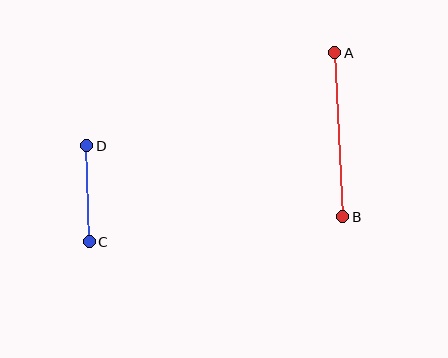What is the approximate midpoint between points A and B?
The midpoint is at approximately (339, 135) pixels.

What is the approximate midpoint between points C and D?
The midpoint is at approximately (88, 194) pixels.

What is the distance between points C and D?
The distance is approximately 96 pixels.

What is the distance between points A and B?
The distance is approximately 164 pixels.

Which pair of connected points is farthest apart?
Points A and B are farthest apart.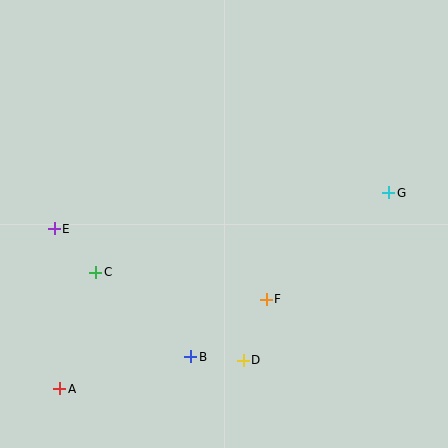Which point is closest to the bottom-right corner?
Point D is closest to the bottom-right corner.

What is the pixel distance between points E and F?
The distance between E and F is 223 pixels.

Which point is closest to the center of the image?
Point F at (266, 299) is closest to the center.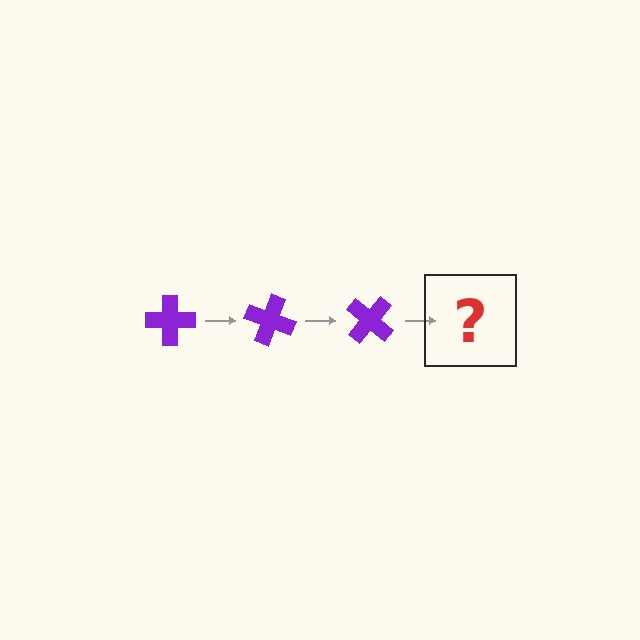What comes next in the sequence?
The next element should be a purple cross rotated 60 degrees.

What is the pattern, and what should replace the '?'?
The pattern is that the cross rotates 20 degrees each step. The '?' should be a purple cross rotated 60 degrees.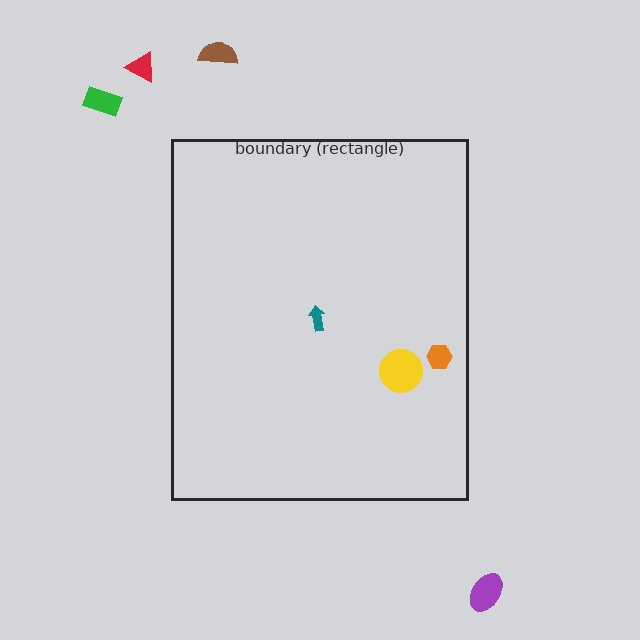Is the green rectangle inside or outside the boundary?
Outside.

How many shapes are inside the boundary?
3 inside, 4 outside.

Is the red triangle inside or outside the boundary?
Outside.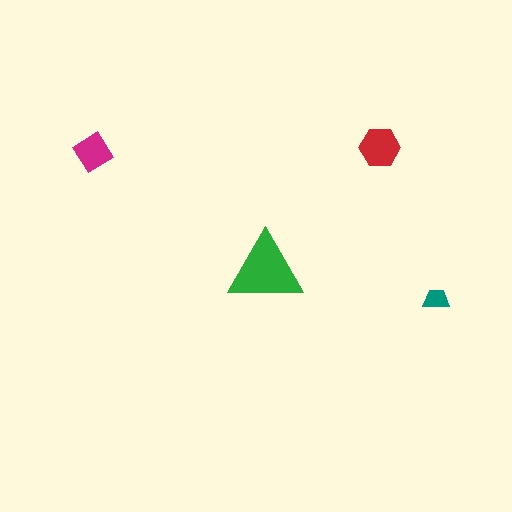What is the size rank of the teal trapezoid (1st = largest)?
4th.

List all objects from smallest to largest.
The teal trapezoid, the magenta diamond, the red hexagon, the green triangle.